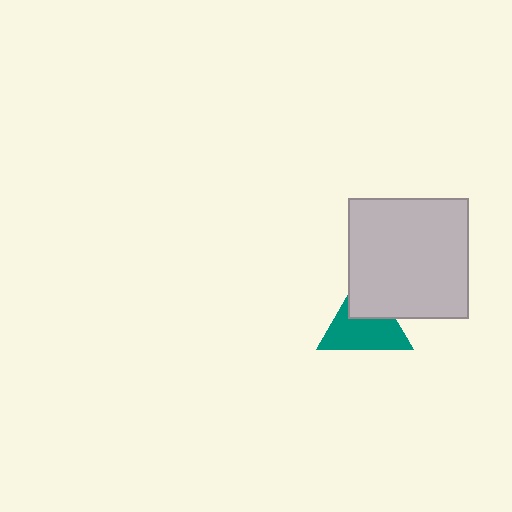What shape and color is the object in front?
The object in front is a light gray square.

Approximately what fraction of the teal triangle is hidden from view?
Roughly 37% of the teal triangle is hidden behind the light gray square.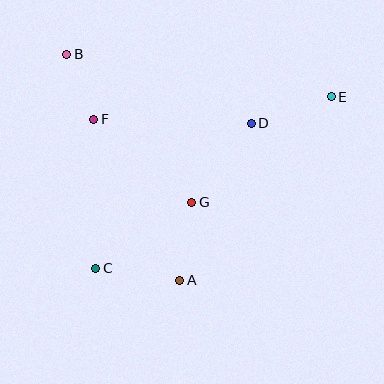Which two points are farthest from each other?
Points C and E are farthest from each other.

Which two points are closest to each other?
Points B and F are closest to each other.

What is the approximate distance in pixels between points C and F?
The distance between C and F is approximately 149 pixels.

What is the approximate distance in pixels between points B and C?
The distance between B and C is approximately 216 pixels.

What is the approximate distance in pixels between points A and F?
The distance between A and F is approximately 183 pixels.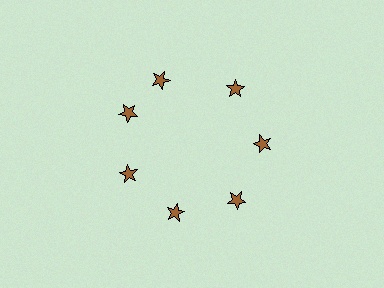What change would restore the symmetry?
The symmetry would be restored by rotating it back into even spacing with its neighbors so that all 7 stars sit at equal angles and equal distance from the center.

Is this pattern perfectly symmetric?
No. The 7 brown stars are arranged in a ring, but one element near the 12 o'clock position is rotated out of alignment along the ring, breaking the 7-fold rotational symmetry.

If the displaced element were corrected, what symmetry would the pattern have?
It would have 7-fold rotational symmetry — the pattern would map onto itself every 51 degrees.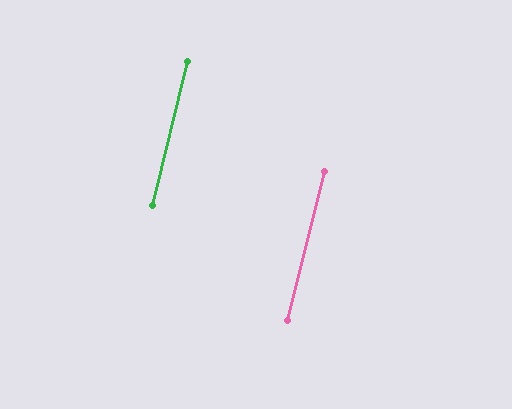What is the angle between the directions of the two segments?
Approximately 0 degrees.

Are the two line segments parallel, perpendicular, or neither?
Parallel — their directions differ by only 0.2°.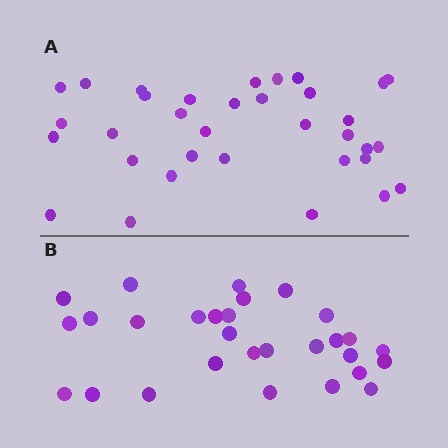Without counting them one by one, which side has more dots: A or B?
Region A (the top region) has more dots.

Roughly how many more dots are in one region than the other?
Region A has about 5 more dots than region B.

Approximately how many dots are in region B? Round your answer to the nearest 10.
About 30 dots. (The exact count is 29, which rounds to 30.)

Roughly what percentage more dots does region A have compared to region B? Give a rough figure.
About 15% more.